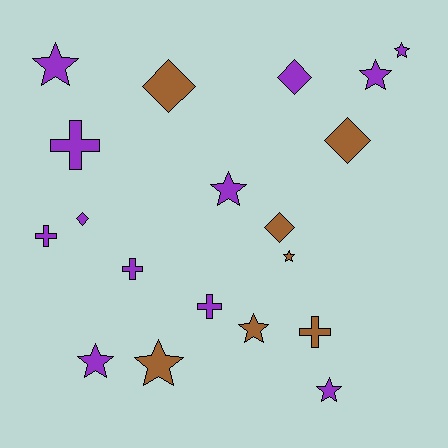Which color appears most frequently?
Purple, with 12 objects.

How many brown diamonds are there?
There are 3 brown diamonds.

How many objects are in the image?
There are 19 objects.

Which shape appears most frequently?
Star, with 9 objects.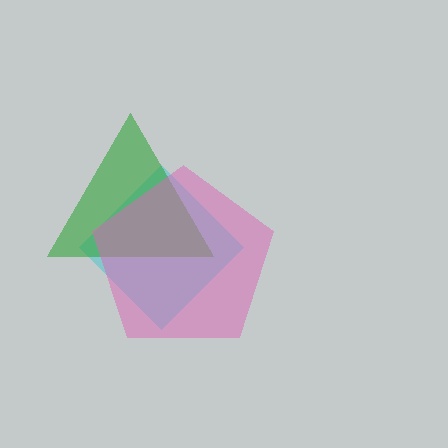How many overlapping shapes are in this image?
There are 3 overlapping shapes in the image.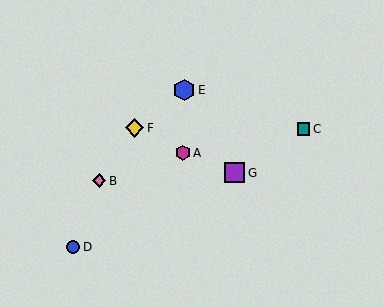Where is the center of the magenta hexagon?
The center of the magenta hexagon is at (183, 153).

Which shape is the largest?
The blue hexagon (labeled E) is the largest.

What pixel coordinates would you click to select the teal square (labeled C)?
Click at (304, 129) to select the teal square C.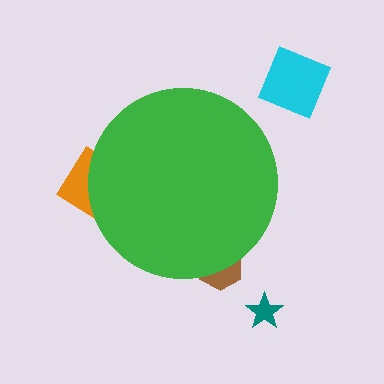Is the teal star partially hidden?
No, the teal star is fully visible.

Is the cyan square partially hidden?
No, the cyan square is fully visible.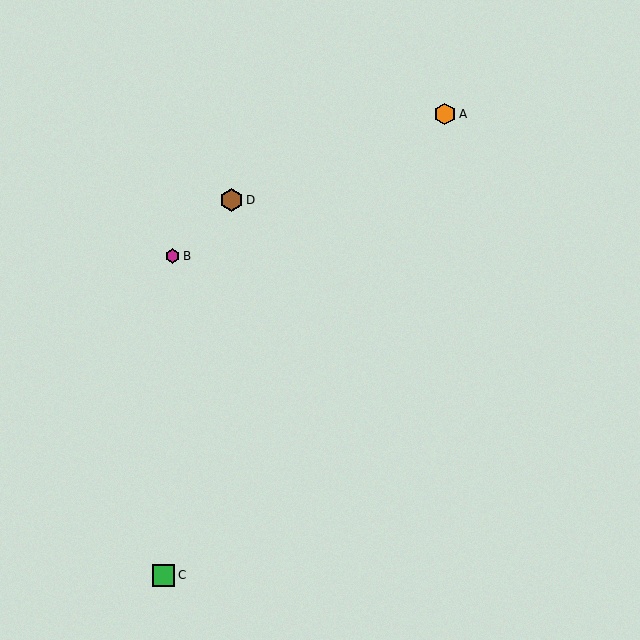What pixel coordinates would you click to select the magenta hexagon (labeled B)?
Click at (173, 256) to select the magenta hexagon B.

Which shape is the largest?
The brown hexagon (labeled D) is the largest.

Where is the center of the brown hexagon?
The center of the brown hexagon is at (231, 200).